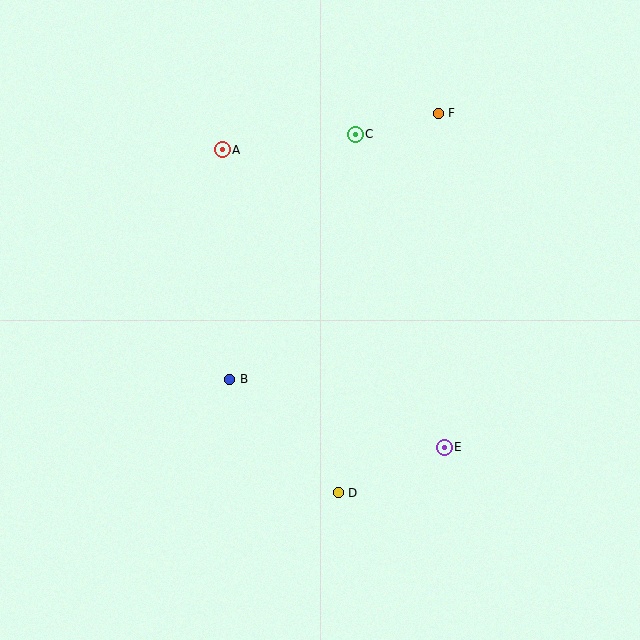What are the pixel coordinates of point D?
Point D is at (338, 493).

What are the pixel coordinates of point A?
Point A is at (222, 150).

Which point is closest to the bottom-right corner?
Point E is closest to the bottom-right corner.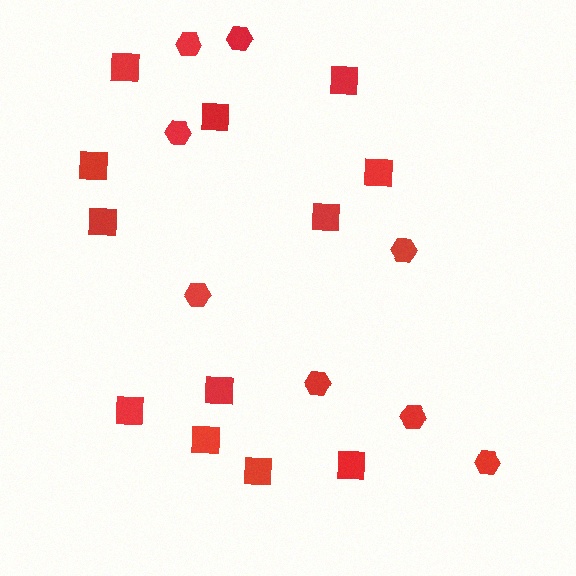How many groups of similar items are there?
There are 2 groups: one group of squares (12) and one group of hexagons (8).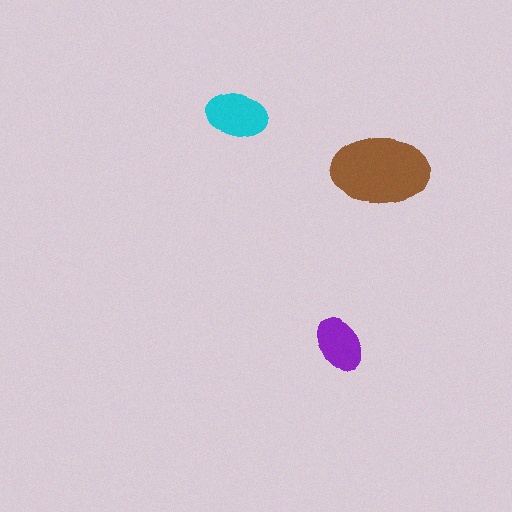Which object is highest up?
The cyan ellipse is topmost.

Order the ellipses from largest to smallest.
the brown one, the cyan one, the purple one.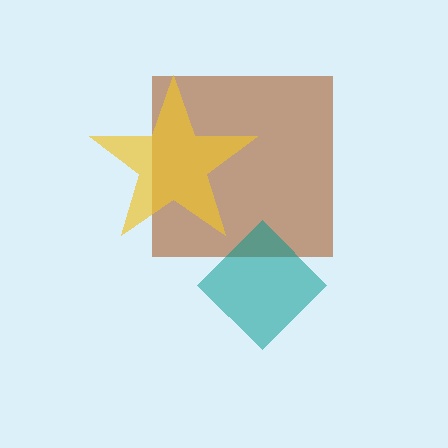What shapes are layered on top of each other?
The layered shapes are: a brown square, a yellow star, a teal diamond.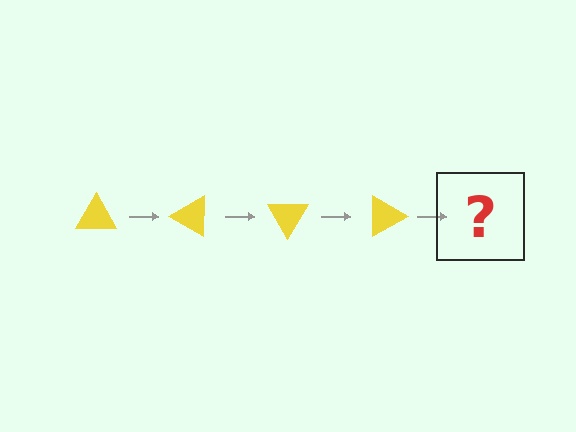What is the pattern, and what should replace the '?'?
The pattern is that the triangle rotates 30 degrees each step. The '?' should be a yellow triangle rotated 120 degrees.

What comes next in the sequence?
The next element should be a yellow triangle rotated 120 degrees.